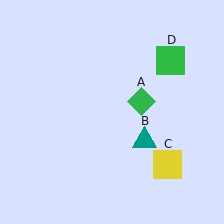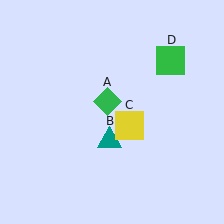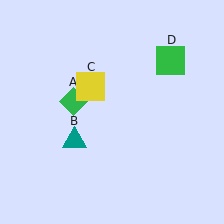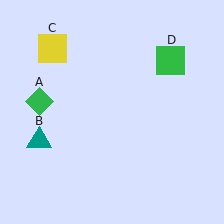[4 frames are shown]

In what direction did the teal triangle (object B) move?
The teal triangle (object B) moved left.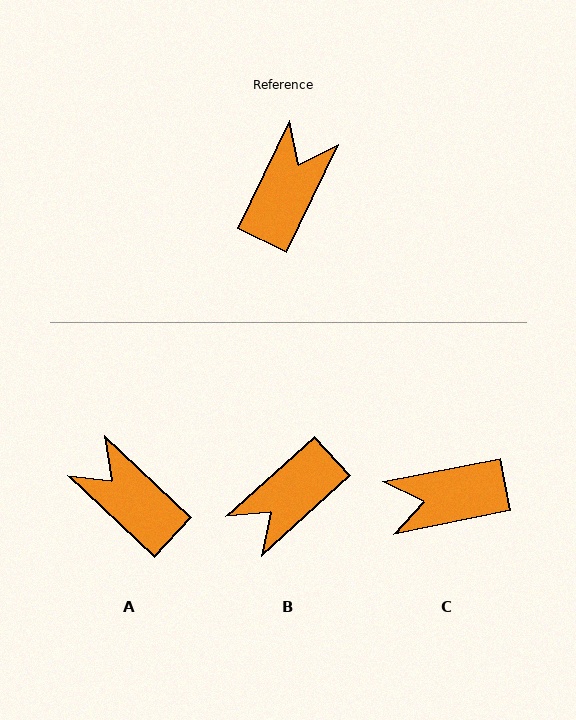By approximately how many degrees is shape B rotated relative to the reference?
Approximately 158 degrees counter-clockwise.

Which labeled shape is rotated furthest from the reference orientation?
B, about 158 degrees away.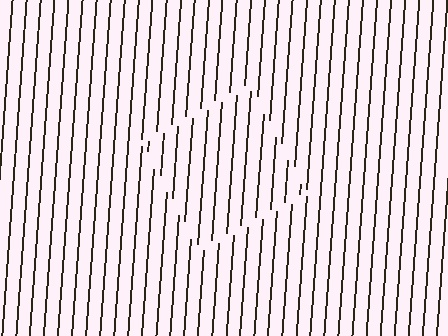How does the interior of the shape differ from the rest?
The interior of the shape contains the same grating, shifted by half a period — the contour is defined by the phase discontinuity where line-ends from the inner and outer gratings abut.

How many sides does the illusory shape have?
4 sides — the line-ends trace a square.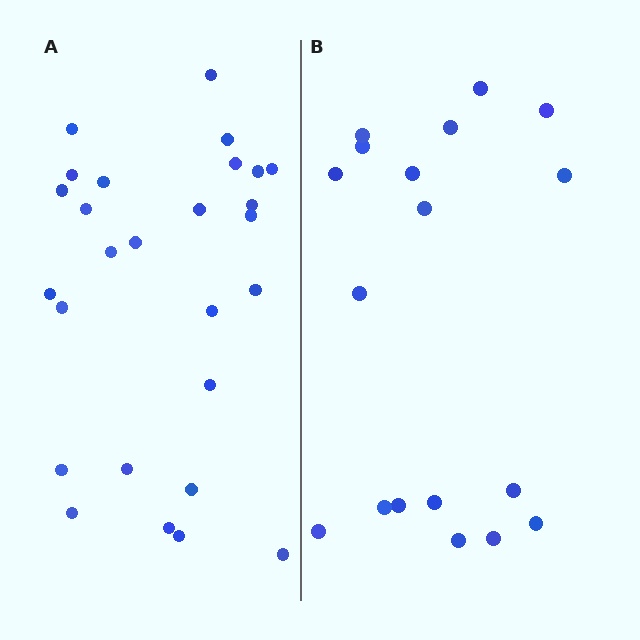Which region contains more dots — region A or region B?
Region A (the left region) has more dots.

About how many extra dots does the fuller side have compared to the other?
Region A has roughly 8 or so more dots than region B.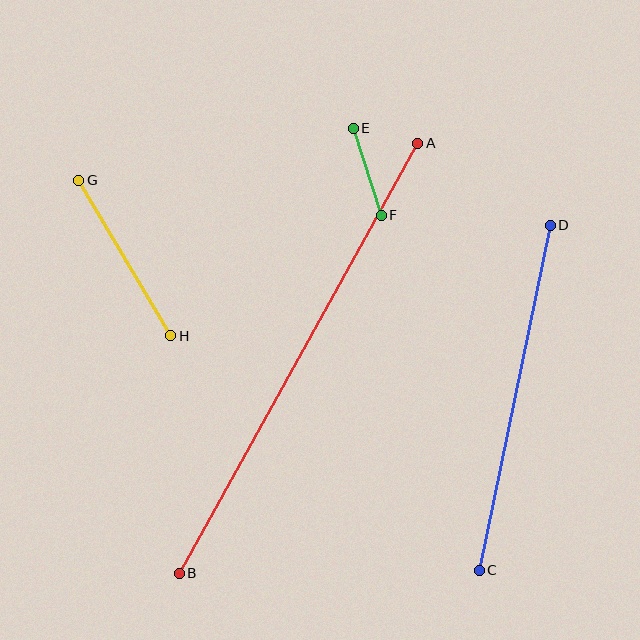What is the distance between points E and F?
The distance is approximately 91 pixels.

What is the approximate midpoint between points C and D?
The midpoint is at approximately (515, 398) pixels.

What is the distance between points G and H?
The distance is approximately 181 pixels.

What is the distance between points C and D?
The distance is approximately 352 pixels.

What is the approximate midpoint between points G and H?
The midpoint is at approximately (125, 258) pixels.